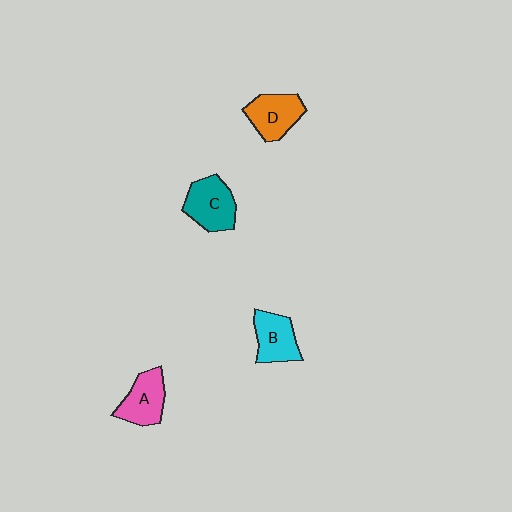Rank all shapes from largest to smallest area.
From largest to smallest: C (teal), D (orange), A (pink), B (cyan).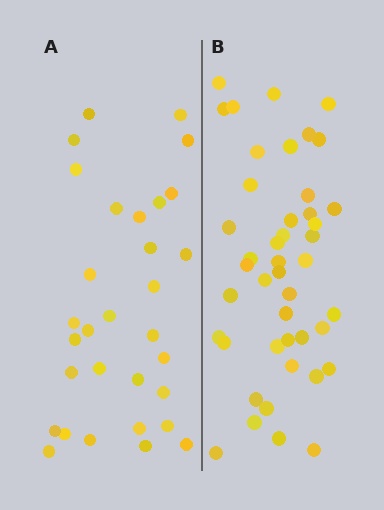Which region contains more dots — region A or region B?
Region B (the right region) has more dots.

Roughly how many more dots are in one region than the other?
Region B has approximately 15 more dots than region A.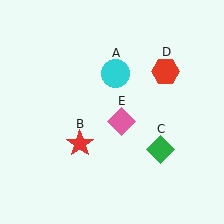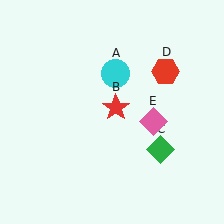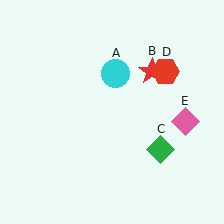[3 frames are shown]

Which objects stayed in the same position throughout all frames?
Cyan circle (object A) and green diamond (object C) and red hexagon (object D) remained stationary.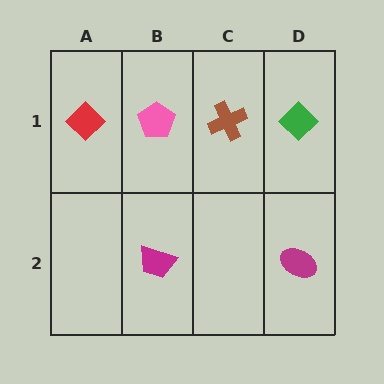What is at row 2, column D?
A magenta ellipse.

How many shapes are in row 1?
4 shapes.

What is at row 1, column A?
A red diamond.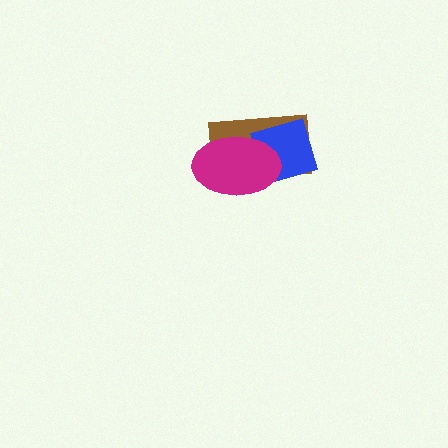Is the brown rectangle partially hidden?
Yes, it is partially covered by another shape.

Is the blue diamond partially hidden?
Yes, it is partially covered by another shape.